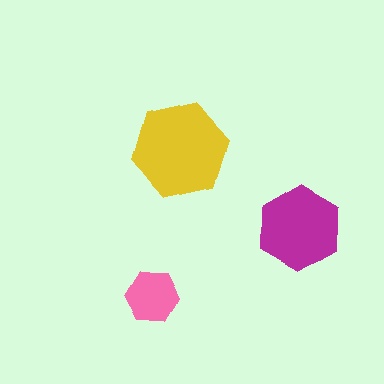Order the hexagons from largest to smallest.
the yellow one, the magenta one, the pink one.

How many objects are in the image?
There are 3 objects in the image.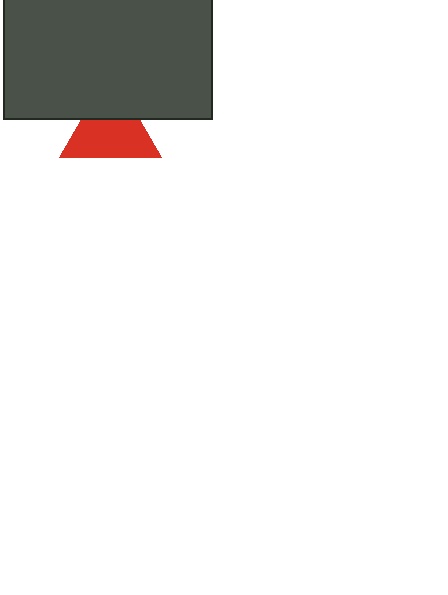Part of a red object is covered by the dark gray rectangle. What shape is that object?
It is a triangle.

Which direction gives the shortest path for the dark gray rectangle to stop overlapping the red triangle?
Moving up gives the shortest separation.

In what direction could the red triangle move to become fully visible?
The red triangle could move down. That would shift it out from behind the dark gray rectangle entirely.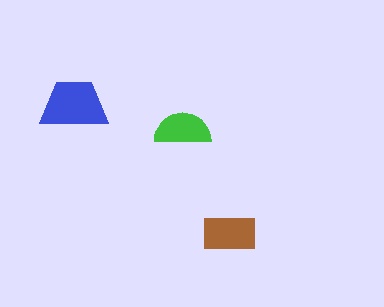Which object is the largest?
The blue trapezoid.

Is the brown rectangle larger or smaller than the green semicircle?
Larger.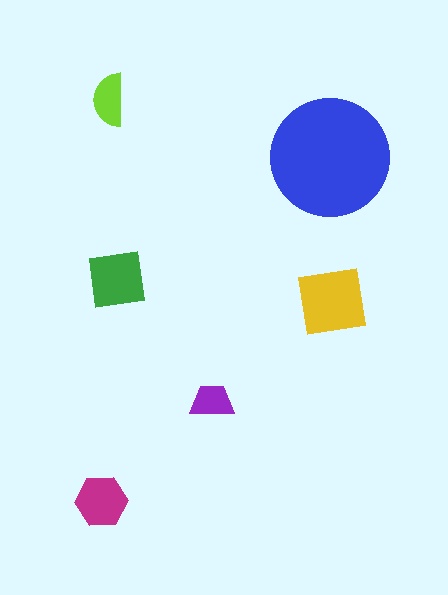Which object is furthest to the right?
The yellow square is rightmost.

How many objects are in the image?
There are 6 objects in the image.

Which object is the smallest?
The purple trapezoid.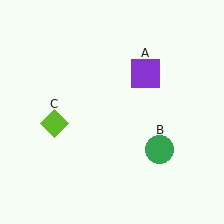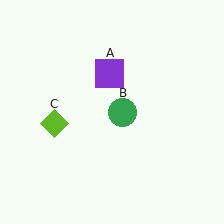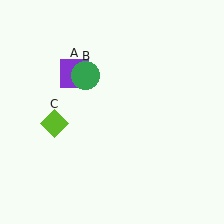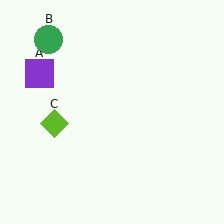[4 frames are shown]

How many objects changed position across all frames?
2 objects changed position: purple square (object A), green circle (object B).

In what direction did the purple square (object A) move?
The purple square (object A) moved left.